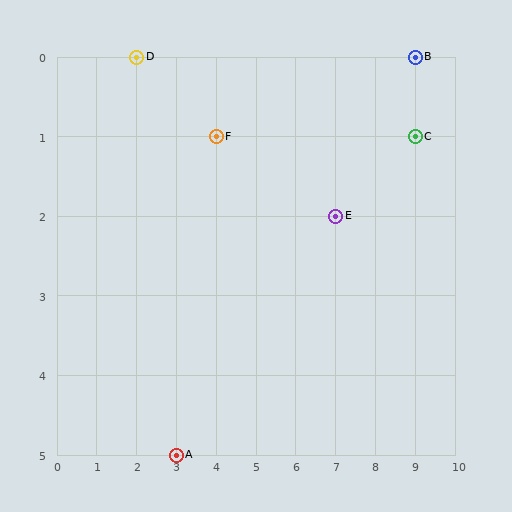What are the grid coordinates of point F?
Point F is at grid coordinates (4, 1).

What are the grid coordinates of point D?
Point D is at grid coordinates (2, 0).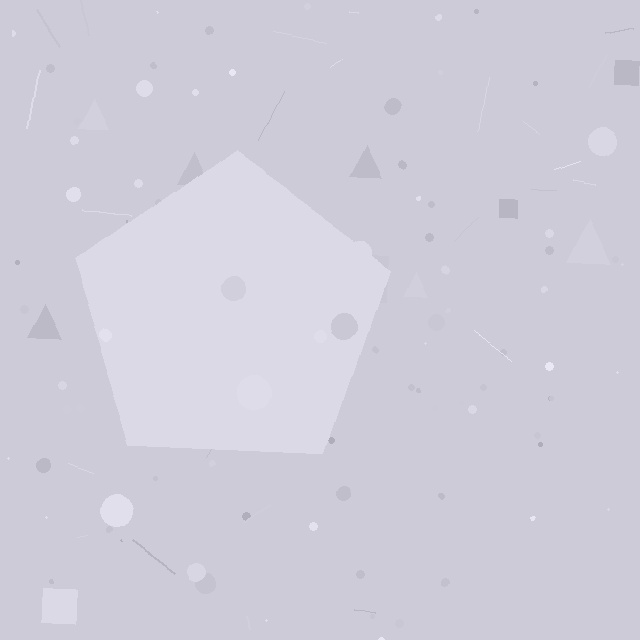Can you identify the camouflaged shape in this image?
The camouflaged shape is a pentagon.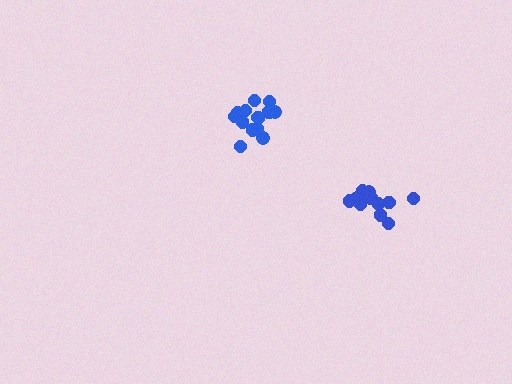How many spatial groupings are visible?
There are 2 spatial groupings.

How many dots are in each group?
Group 1: 12 dots, Group 2: 15 dots (27 total).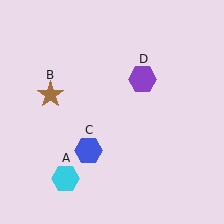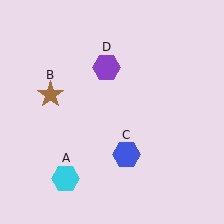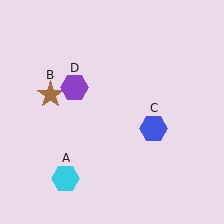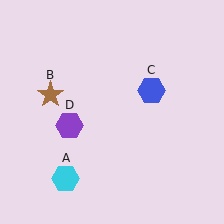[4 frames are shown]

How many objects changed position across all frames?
2 objects changed position: blue hexagon (object C), purple hexagon (object D).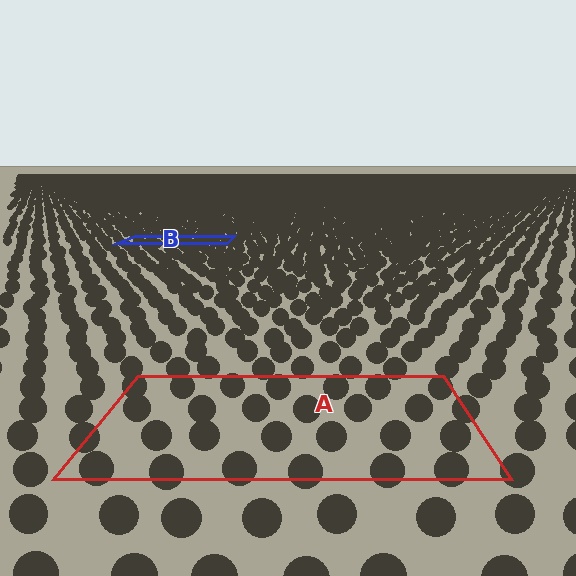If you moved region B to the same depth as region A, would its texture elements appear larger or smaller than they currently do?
They would appear larger. At a closer depth, the same texture elements are projected at a bigger on-screen size.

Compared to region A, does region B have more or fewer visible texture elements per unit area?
Region B has more texture elements per unit area — they are packed more densely because it is farther away.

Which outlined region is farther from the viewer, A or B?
Region B is farther from the viewer — the texture elements inside it appear smaller and more densely packed.